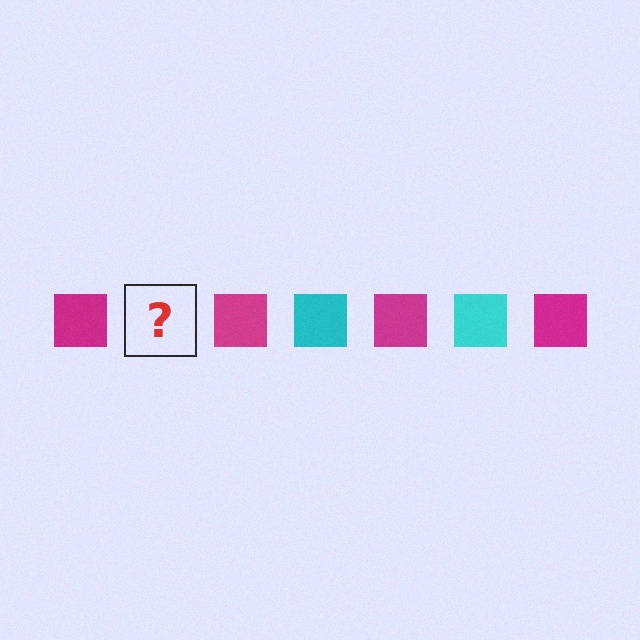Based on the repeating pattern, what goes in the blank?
The blank should be a cyan square.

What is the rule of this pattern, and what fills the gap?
The rule is that the pattern cycles through magenta, cyan squares. The gap should be filled with a cyan square.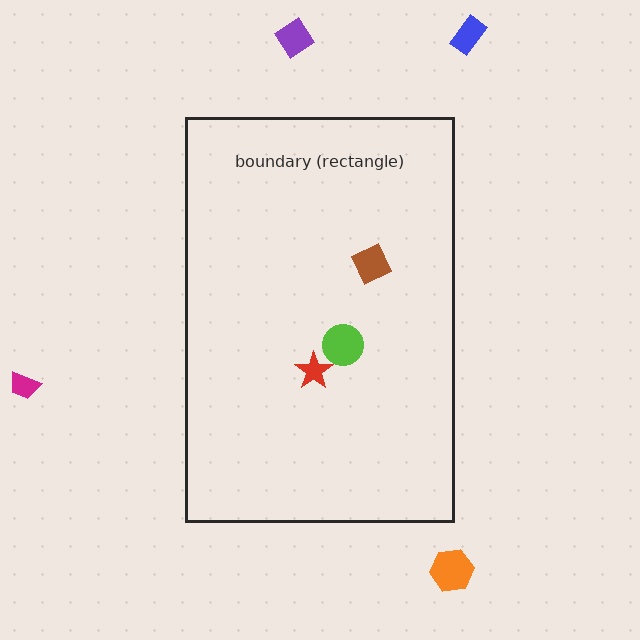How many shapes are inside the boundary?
3 inside, 4 outside.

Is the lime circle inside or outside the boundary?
Inside.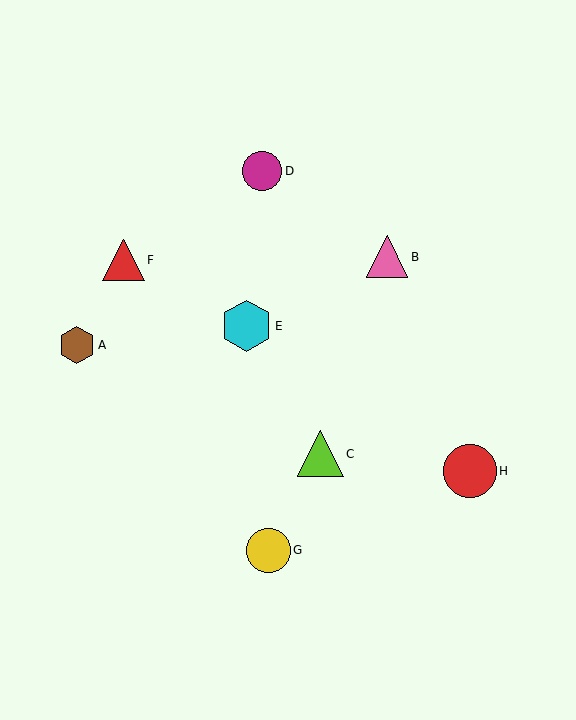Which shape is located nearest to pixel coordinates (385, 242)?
The pink triangle (labeled B) at (387, 257) is nearest to that location.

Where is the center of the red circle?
The center of the red circle is at (470, 471).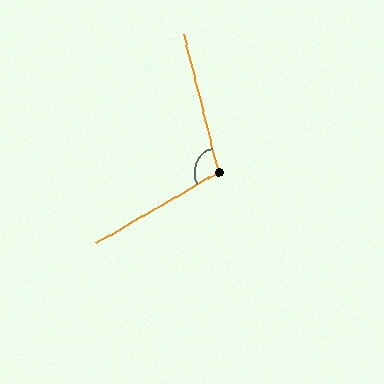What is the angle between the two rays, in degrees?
Approximately 106 degrees.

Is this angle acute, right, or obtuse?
It is obtuse.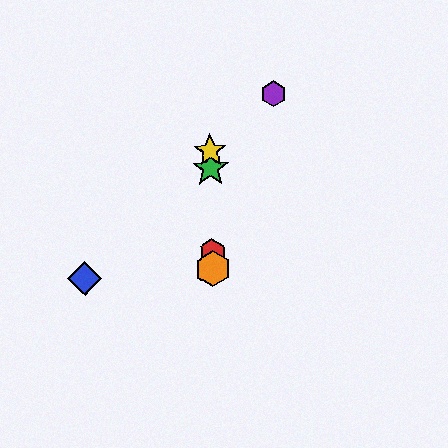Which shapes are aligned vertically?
The red hexagon, the green star, the yellow star, the orange hexagon are aligned vertically.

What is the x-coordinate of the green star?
The green star is at x≈211.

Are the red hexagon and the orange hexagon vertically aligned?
Yes, both are at x≈213.